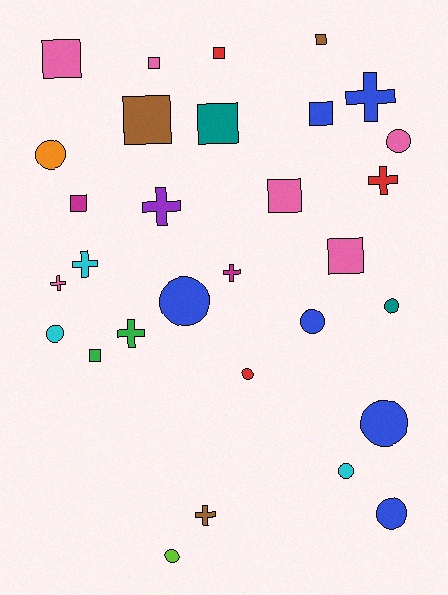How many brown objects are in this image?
There are 3 brown objects.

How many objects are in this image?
There are 30 objects.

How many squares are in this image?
There are 11 squares.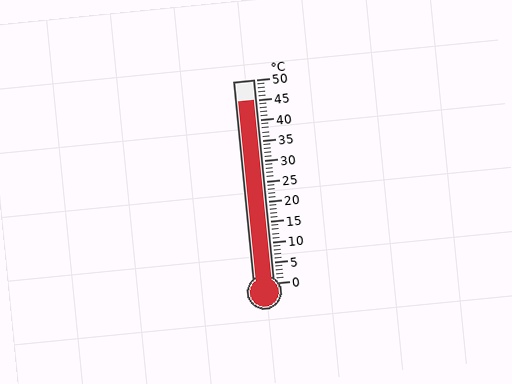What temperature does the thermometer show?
The thermometer shows approximately 45°C.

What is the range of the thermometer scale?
The thermometer scale ranges from 0°C to 50°C.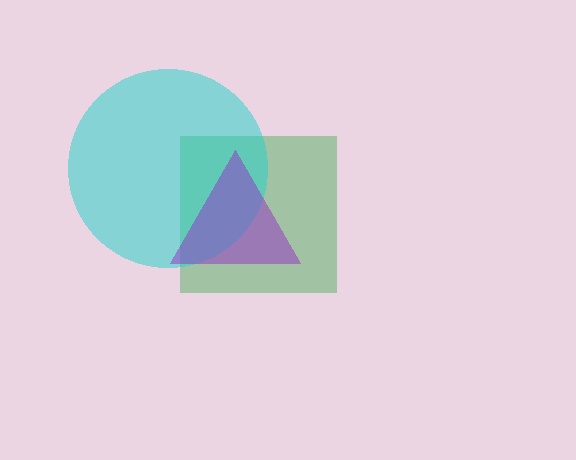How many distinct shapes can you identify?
There are 3 distinct shapes: a green square, a cyan circle, a purple triangle.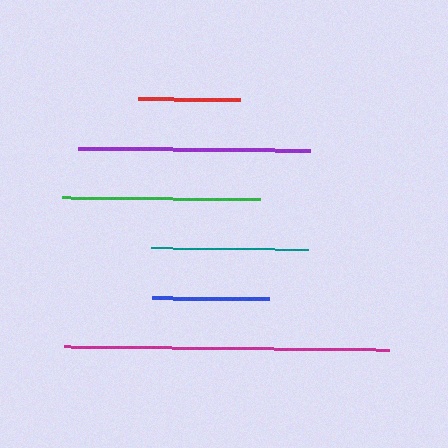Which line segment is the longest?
The magenta line is the longest at approximately 325 pixels.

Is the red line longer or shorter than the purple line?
The purple line is longer than the red line.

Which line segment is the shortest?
The red line is the shortest at approximately 102 pixels.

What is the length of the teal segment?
The teal segment is approximately 157 pixels long.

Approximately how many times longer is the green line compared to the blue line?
The green line is approximately 1.7 times the length of the blue line.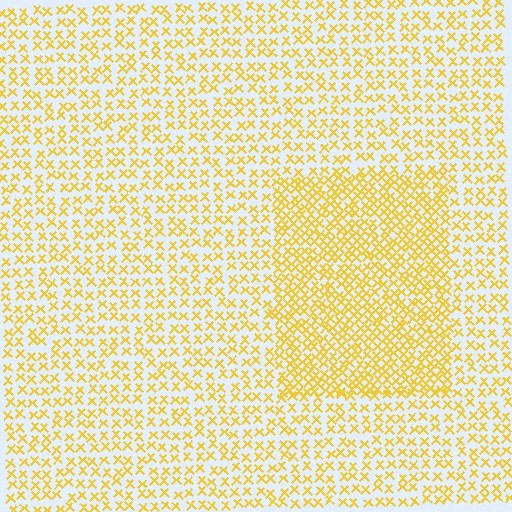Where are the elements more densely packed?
The elements are more densely packed inside the rectangle boundary.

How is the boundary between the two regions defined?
The boundary is defined by a change in element density (approximately 1.8x ratio). All elements are the same color, size, and shape.